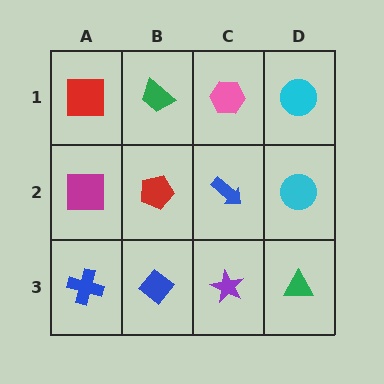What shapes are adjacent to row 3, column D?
A cyan circle (row 2, column D), a purple star (row 3, column C).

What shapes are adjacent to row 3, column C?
A blue arrow (row 2, column C), a blue diamond (row 3, column B), a green triangle (row 3, column D).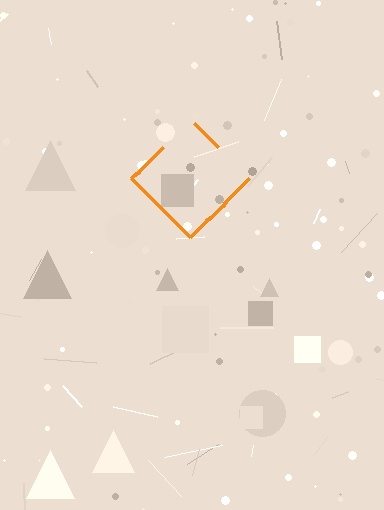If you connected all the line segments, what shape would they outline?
They would outline a diamond.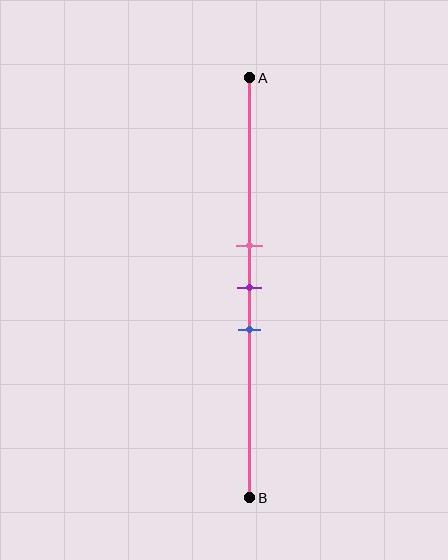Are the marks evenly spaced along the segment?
Yes, the marks are approximately evenly spaced.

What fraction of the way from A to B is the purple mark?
The purple mark is approximately 50% (0.5) of the way from A to B.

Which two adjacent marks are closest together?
The pink and purple marks are the closest adjacent pair.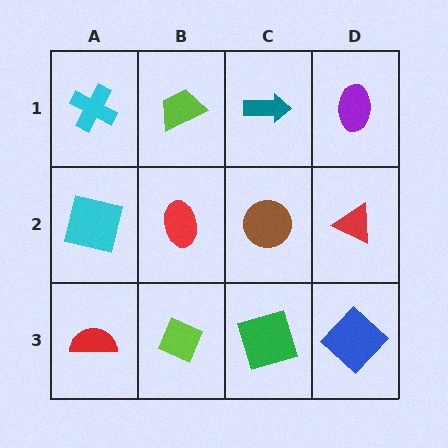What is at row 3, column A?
A red semicircle.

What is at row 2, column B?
A red ellipse.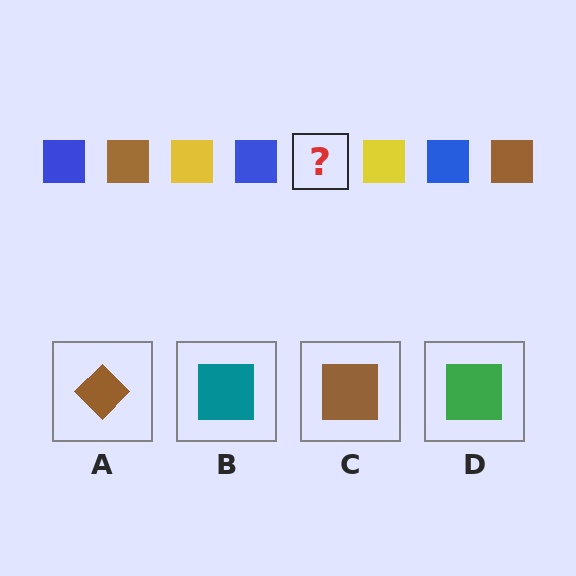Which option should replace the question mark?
Option C.